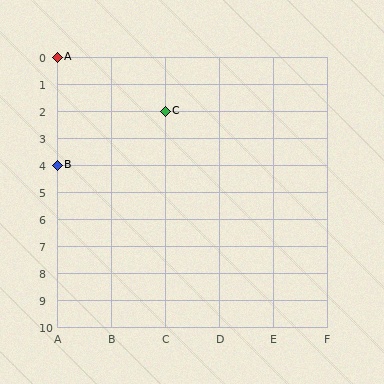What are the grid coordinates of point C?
Point C is at grid coordinates (C, 2).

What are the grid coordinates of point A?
Point A is at grid coordinates (A, 0).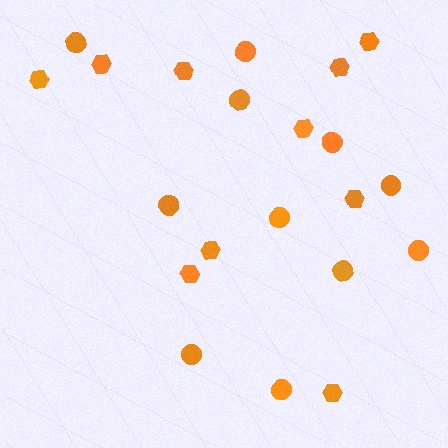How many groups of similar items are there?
There are 2 groups: one group of hexagons (10) and one group of circles (11).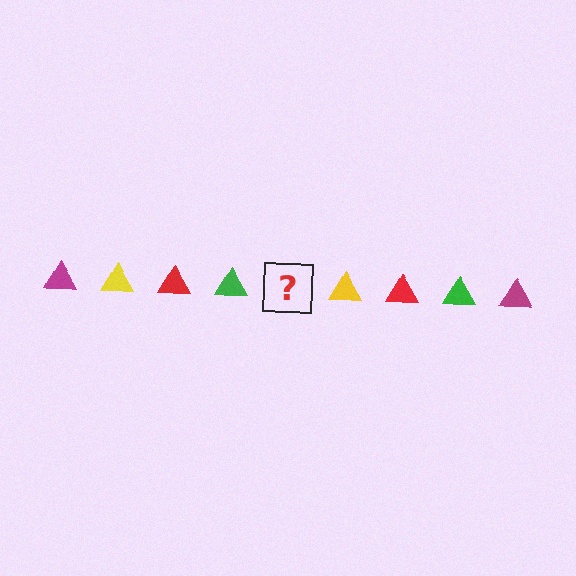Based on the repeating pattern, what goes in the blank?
The blank should be a magenta triangle.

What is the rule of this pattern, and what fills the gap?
The rule is that the pattern cycles through magenta, yellow, red, green triangles. The gap should be filled with a magenta triangle.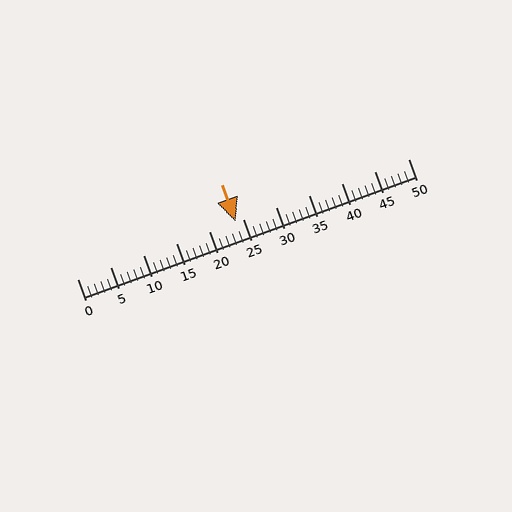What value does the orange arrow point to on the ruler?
The orange arrow points to approximately 24.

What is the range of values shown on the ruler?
The ruler shows values from 0 to 50.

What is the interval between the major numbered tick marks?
The major tick marks are spaced 5 units apart.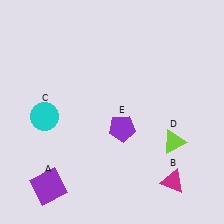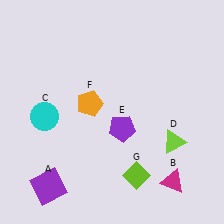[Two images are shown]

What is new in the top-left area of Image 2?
An orange pentagon (F) was added in the top-left area of Image 2.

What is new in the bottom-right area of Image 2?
A lime diamond (G) was added in the bottom-right area of Image 2.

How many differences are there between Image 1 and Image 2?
There are 2 differences between the two images.